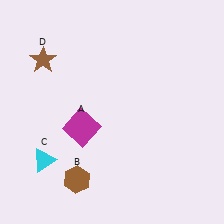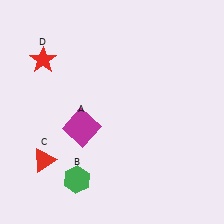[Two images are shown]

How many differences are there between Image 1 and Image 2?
There are 3 differences between the two images.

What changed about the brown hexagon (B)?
In Image 1, B is brown. In Image 2, it changed to green.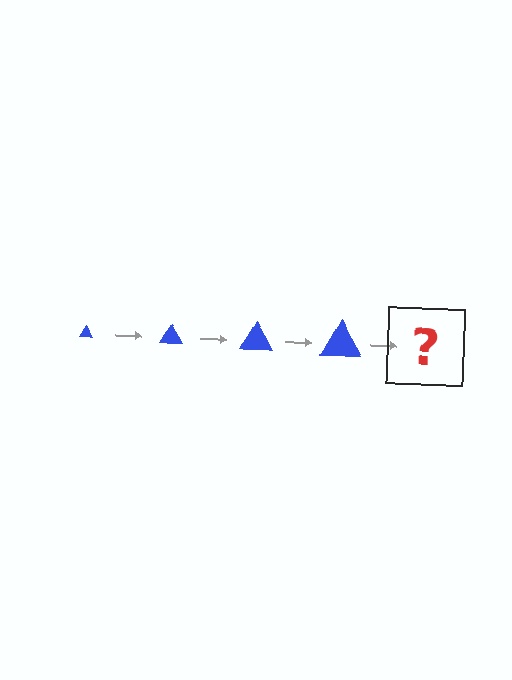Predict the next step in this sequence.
The next step is a blue triangle, larger than the previous one.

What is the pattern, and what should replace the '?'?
The pattern is that the triangle gets progressively larger each step. The '?' should be a blue triangle, larger than the previous one.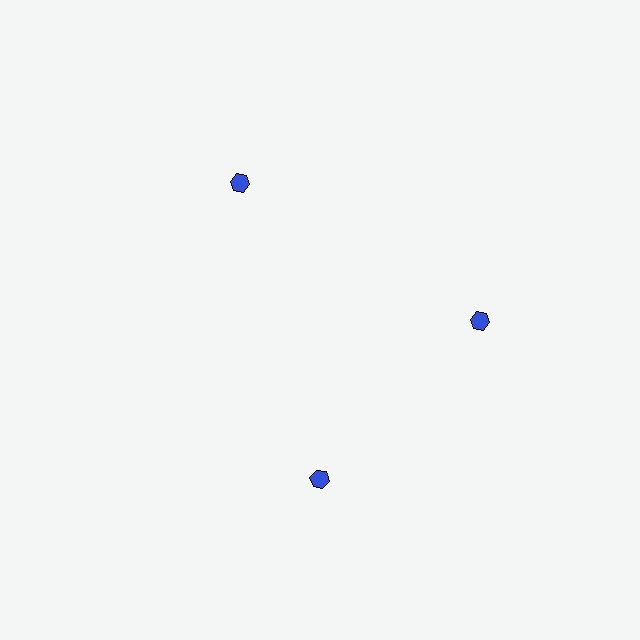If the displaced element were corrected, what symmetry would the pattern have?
It would have 3-fold rotational symmetry — the pattern would map onto itself every 120 degrees.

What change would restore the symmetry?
The symmetry would be restored by rotating it back into even spacing with its neighbors so that all 3 hexagons sit at equal angles and equal distance from the center.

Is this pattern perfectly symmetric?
No. The 3 blue hexagons are arranged in a ring, but one element near the 7 o'clock position is rotated out of alignment along the ring, breaking the 3-fold rotational symmetry.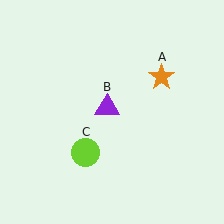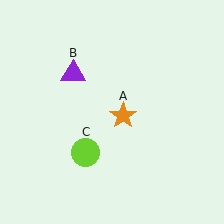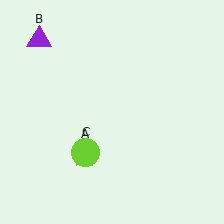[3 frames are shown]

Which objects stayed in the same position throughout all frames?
Lime circle (object C) remained stationary.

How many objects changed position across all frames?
2 objects changed position: orange star (object A), purple triangle (object B).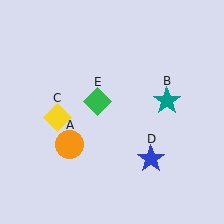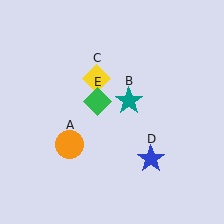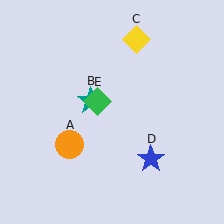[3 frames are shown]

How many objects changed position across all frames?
2 objects changed position: teal star (object B), yellow diamond (object C).